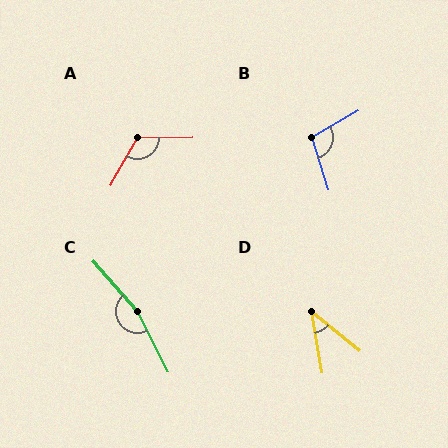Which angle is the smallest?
D, at approximately 41 degrees.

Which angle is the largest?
C, at approximately 165 degrees.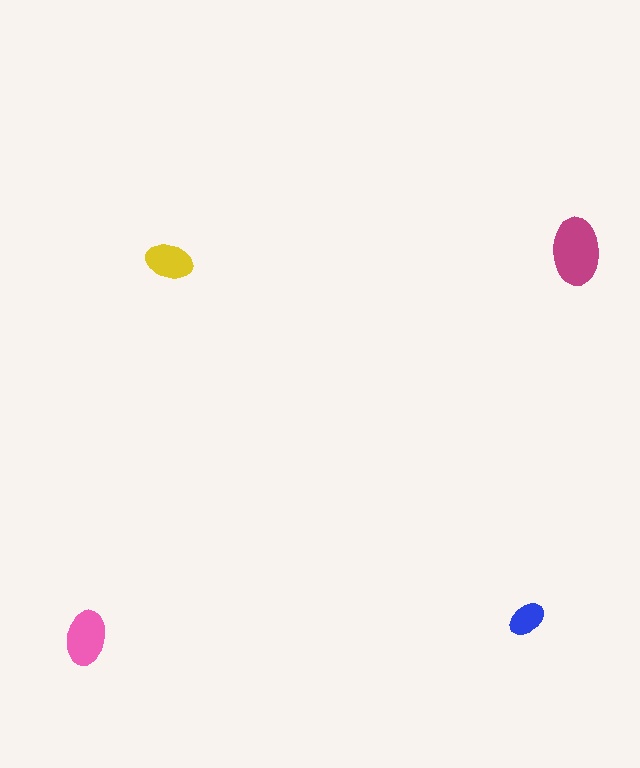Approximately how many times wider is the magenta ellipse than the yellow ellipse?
About 1.5 times wider.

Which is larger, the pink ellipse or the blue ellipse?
The pink one.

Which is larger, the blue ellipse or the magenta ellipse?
The magenta one.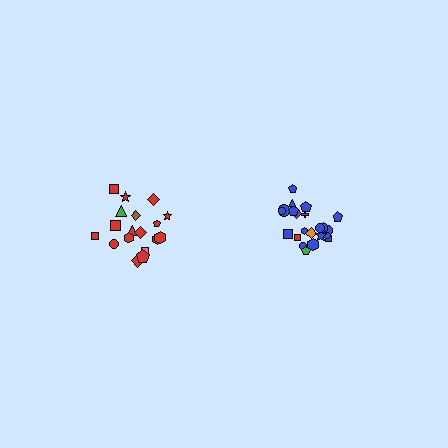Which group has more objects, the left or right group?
The right group.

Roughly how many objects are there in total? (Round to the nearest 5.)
Roughly 40 objects in total.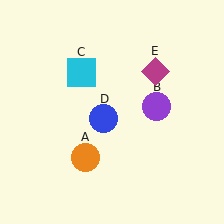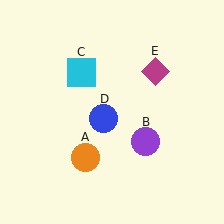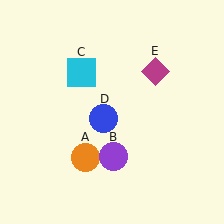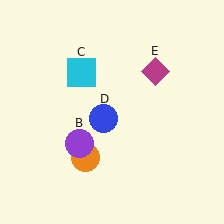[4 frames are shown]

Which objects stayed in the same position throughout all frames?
Orange circle (object A) and cyan square (object C) and blue circle (object D) and magenta diamond (object E) remained stationary.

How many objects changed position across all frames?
1 object changed position: purple circle (object B).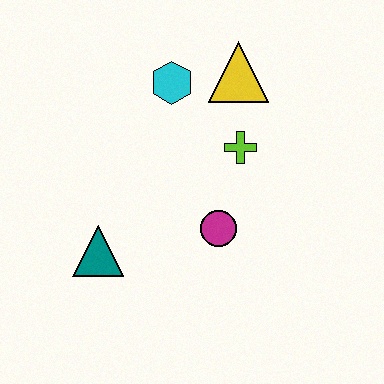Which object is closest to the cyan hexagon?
The yellow triangle is closest to the cyan hexagon.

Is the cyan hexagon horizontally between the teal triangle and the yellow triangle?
Yes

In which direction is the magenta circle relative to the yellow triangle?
The magenta circle is below the yellow triangle.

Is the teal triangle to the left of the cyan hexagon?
Yes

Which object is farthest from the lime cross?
The teal triangle is farthest from the lime cross.